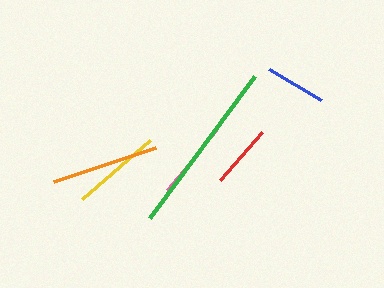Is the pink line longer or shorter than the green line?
The green line is longer than the pink line.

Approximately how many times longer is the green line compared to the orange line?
The green line is approximately 1.6 times the length of the orange line.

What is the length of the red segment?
The red segment is approximately 63 pixels long.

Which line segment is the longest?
The green line is the longest at approximately 176 pixels.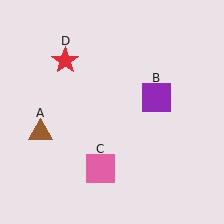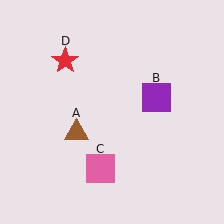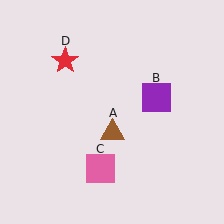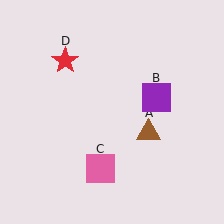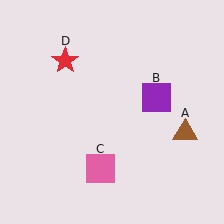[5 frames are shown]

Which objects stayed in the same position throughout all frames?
Purple square (object B) and pink square (object C) and red star (object D) remained stationary.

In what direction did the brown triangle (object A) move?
The brown triangle (object A) moved right.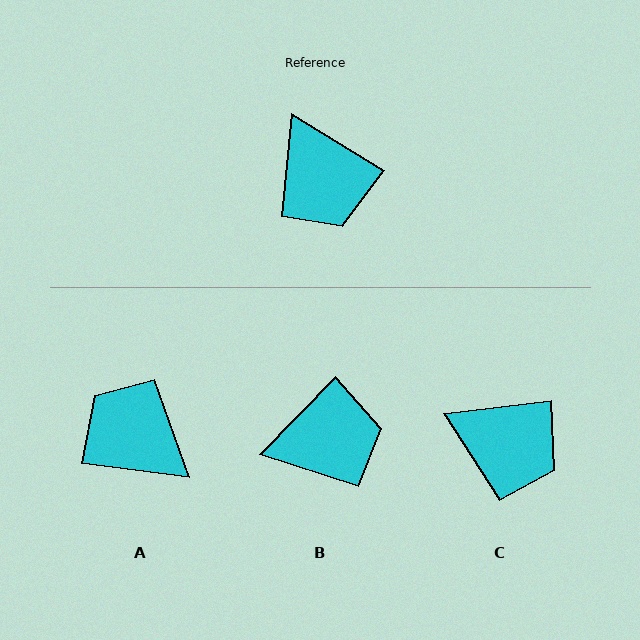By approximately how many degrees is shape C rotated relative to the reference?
Approximately 38 degrees counter-clockwise.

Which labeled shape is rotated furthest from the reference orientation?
A, about 155 degrees away.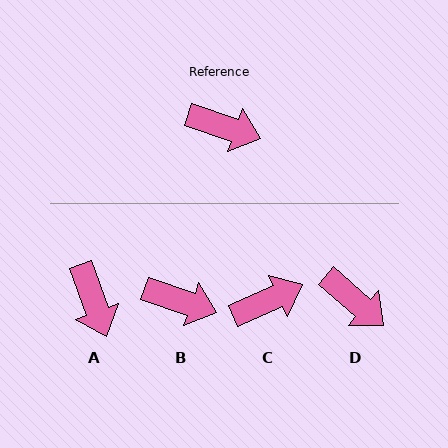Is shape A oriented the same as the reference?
No, it is off by about 51 degrees.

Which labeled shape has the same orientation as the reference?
B.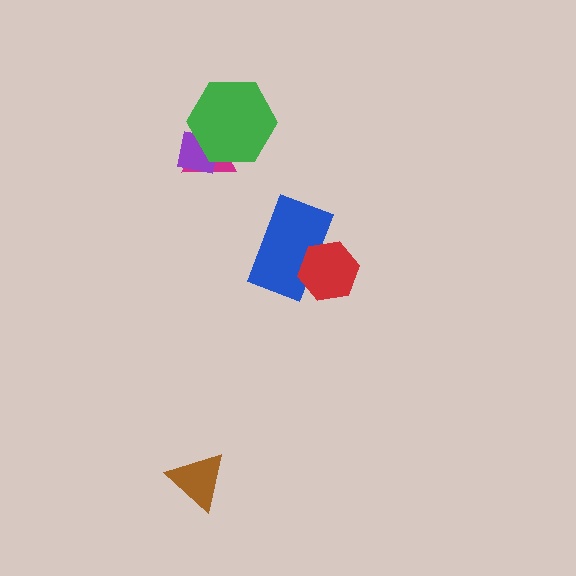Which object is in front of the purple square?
The green hexagon is in front of the purple square.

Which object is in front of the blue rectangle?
The red hexagon is in front of the blue rectangle.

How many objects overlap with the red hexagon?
1 object overlaps with the red hexagon.